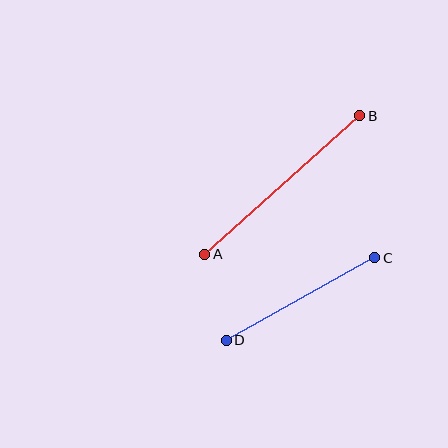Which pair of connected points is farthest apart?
Points A and B are farthest apart.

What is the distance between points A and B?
The distance is approximately 208 pixels.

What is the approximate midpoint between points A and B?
The midpoint is at approximately (282, 185) pixels.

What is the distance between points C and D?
The distance is approximately 170 pixels.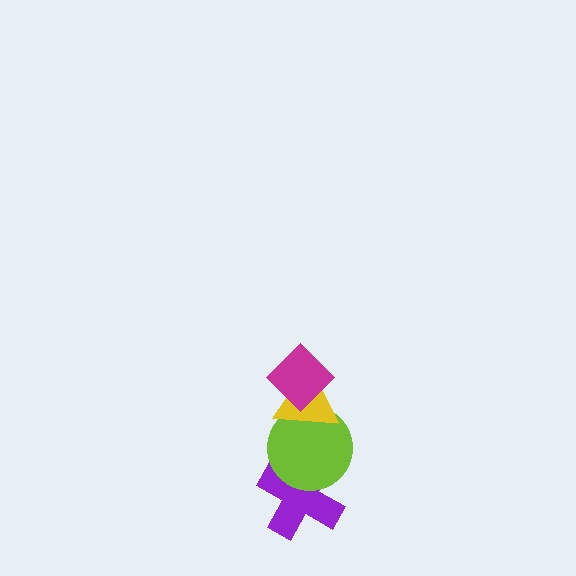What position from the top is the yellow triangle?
The yellow triangle is 2nd from the top.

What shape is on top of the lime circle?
The yellow triangle is on top of the lime circle.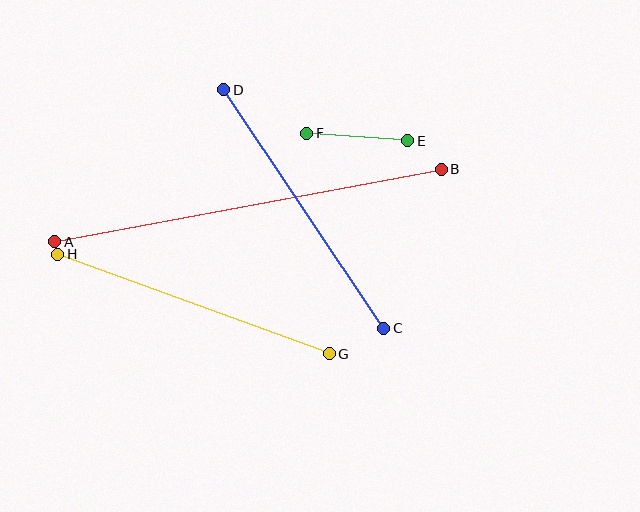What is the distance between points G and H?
The distance is approximately 289 pixels.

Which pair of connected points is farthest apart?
Points A and B are farthest apart.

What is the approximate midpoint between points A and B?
The midpoint is at approximately (248, 206) pixels.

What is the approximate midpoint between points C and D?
The midpoint is at approximately (304, 209) pixels.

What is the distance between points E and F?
The distance is approximately 101 pixels.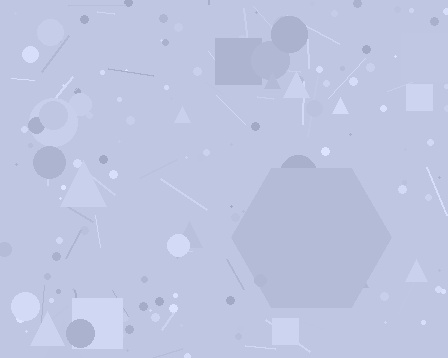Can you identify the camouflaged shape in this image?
The camouflaged shape is a hexagon.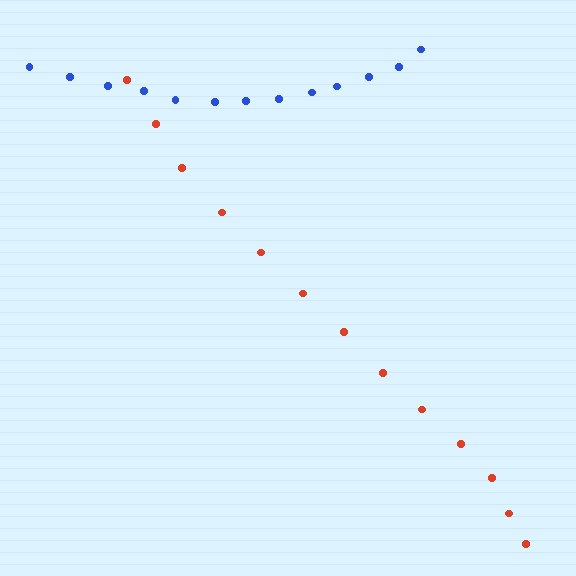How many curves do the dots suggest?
There are 2 distinct paths.